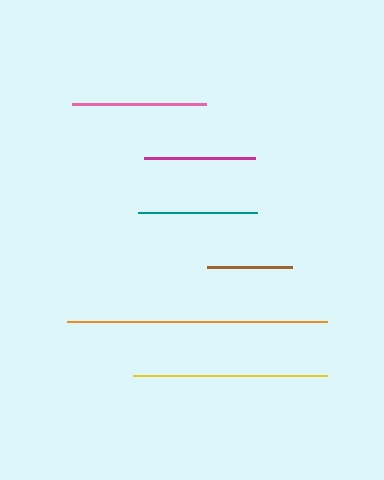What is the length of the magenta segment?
The magenta segment is approximately 111 pixels long.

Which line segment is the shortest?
The brown line is the shortest at approximately 86 pixels.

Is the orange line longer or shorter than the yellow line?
The orange line is longer than the yellow line.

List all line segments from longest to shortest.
From longest to shortest: orange, yellow, pink, teal, magenta, brown.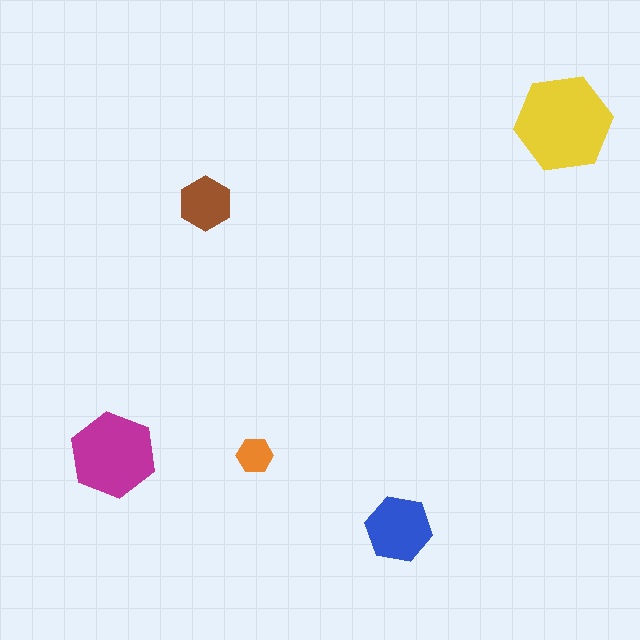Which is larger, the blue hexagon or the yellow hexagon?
The yellow one.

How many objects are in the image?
There are 5 objects in the image.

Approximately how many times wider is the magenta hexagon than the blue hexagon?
About 1.5 times wider.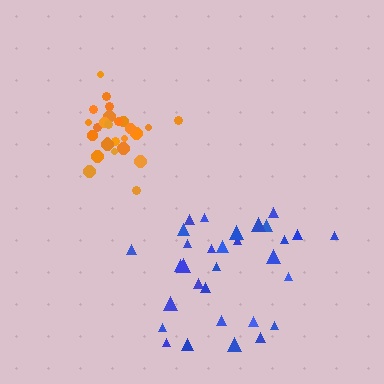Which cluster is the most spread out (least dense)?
Blue.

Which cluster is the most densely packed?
Orange.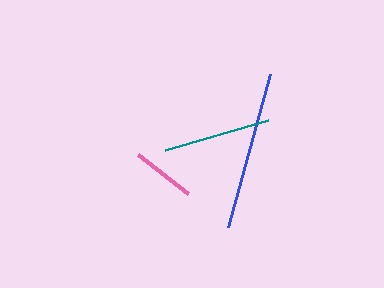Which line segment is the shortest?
The pink line is the shortest at approximately 64 pixels.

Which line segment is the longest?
The blue line is the longest at approximately 158 pixels.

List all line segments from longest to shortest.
From longest to shortest: blue, teal, pink.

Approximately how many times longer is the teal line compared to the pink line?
The teal line is approximately 1.7 times the length of the pink line.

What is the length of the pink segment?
The pink segment is approximately 64 pixels long.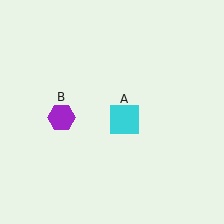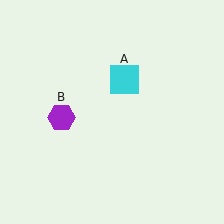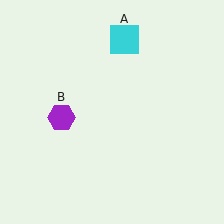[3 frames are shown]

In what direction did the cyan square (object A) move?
The cyan square (object A) moved up.